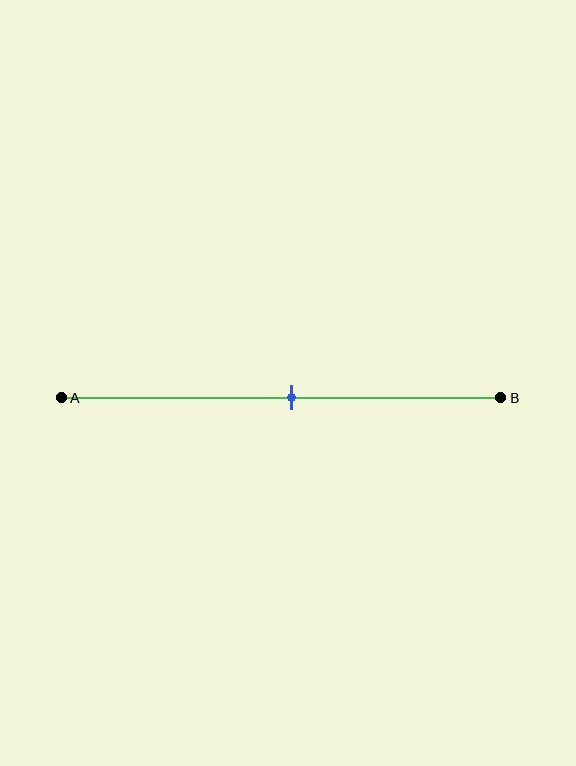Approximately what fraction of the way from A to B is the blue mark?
The blue mark is approximately 50% of the way from A to B.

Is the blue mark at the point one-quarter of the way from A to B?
No, the mark is at about 50% from A, not at the 25% one-quarter point.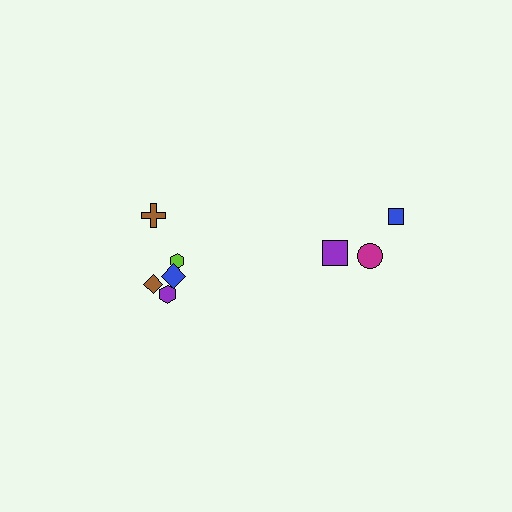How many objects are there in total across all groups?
There are 8 objects.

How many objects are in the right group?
There are 3 objects.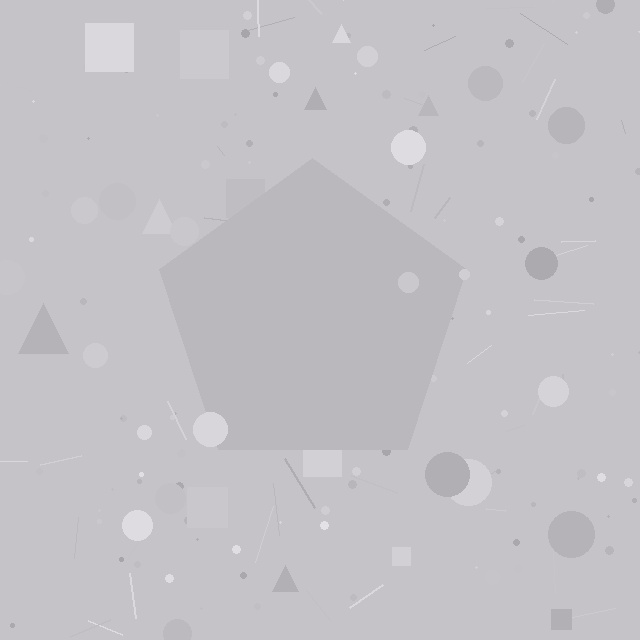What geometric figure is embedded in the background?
A pentagon is embedded in the background.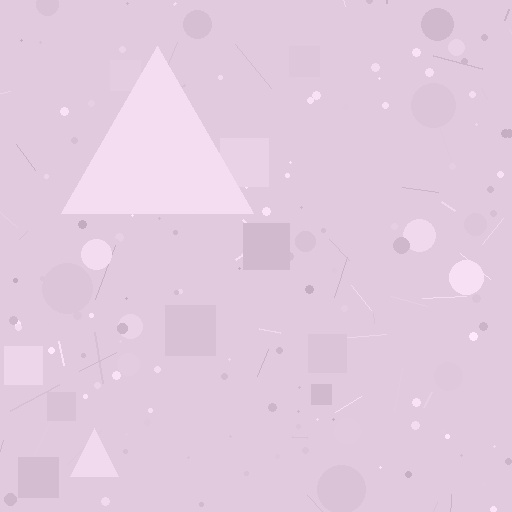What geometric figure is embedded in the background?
A triangle is embedded in the background.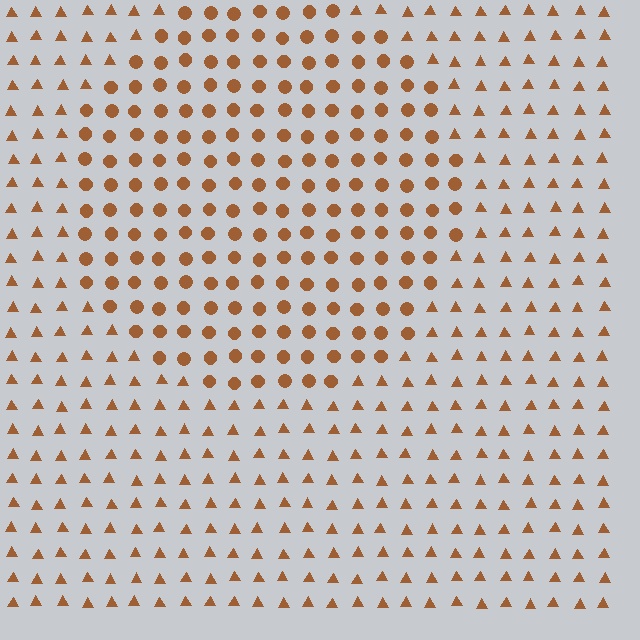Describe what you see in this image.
The image is filled with small brown elements arranged in a uniform grid. A circle-shaped region contains circles, while the surrounding area contains triangles. The boundary is defined purely by the change in element shape.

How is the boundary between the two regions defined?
The boundary is defined by a change in element shape: circles inside vs. triangles outside. All elements share the same color and spacing.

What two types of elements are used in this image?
The image uses circles inside the circle region and triangles outside it.